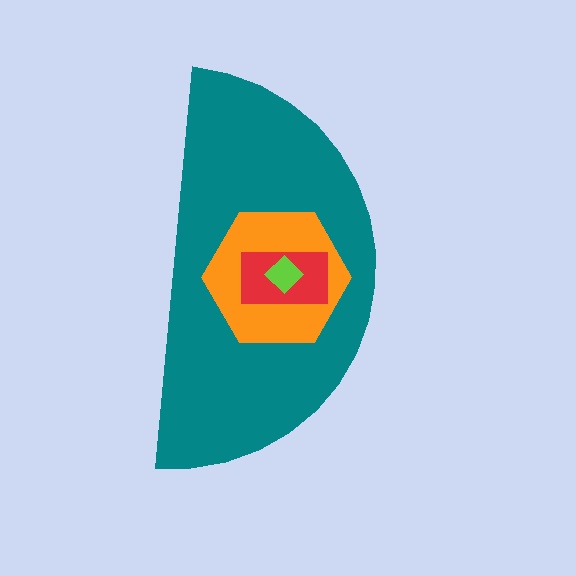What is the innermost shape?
The lime diamond.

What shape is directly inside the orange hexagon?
The red rectangle.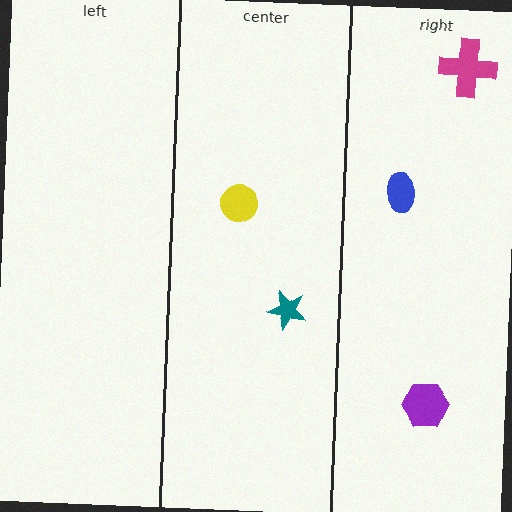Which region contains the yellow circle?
The center region.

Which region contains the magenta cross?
The right region.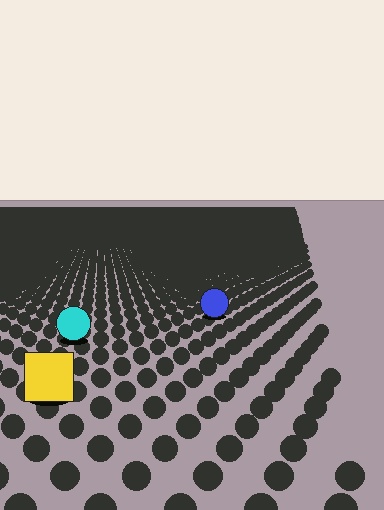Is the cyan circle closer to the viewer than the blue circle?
Yes. The cyan circle is closer — you can tell from the texture gradient: the ground texture is coarser near it.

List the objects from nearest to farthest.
From nearest to farthest: the yellow square, the cyan circle, the blue circle.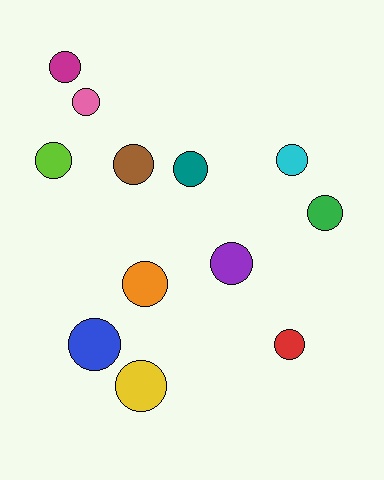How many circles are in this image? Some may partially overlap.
There are 12 circles.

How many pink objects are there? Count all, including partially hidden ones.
There is 1 pink object.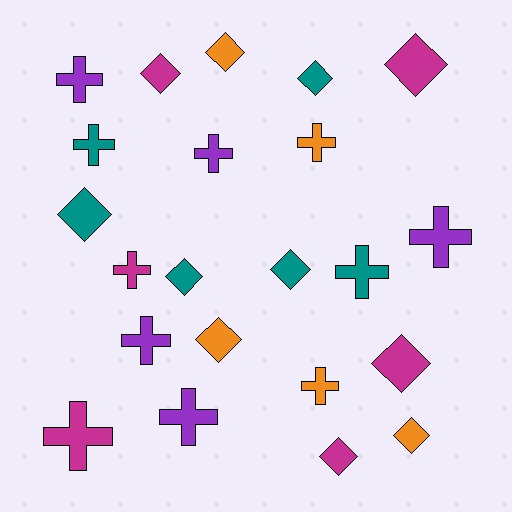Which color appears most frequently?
Magenta, with 6 objects.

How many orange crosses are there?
There are 2 orange crosses.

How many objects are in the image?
There are 22 objects.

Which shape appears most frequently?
Diamond, with 11 objects.